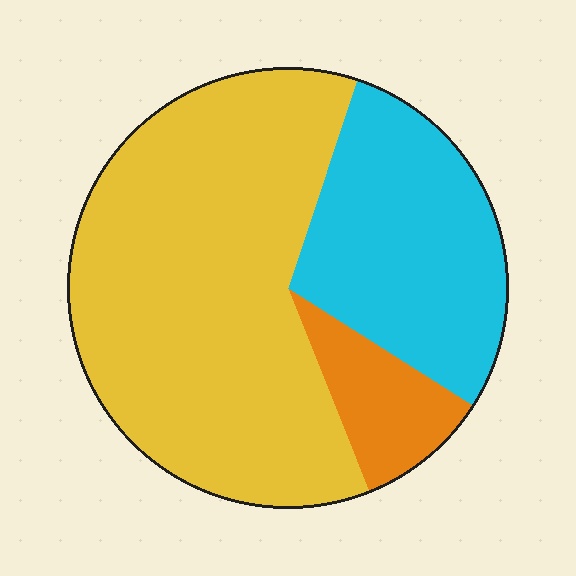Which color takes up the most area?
Yellow, at roughly 60%.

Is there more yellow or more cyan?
Yellow.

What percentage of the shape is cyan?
Cyan takes up between a sixth and a third of the shape.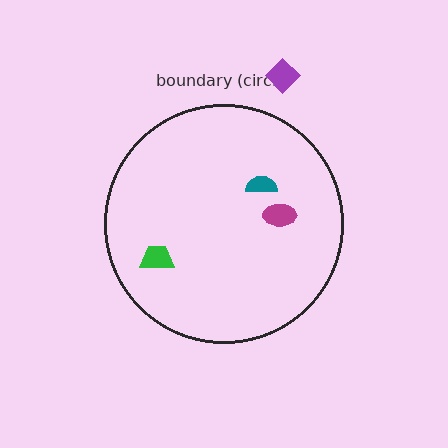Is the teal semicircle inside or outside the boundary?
Inside.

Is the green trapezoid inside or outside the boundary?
Inside.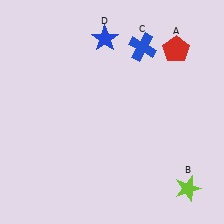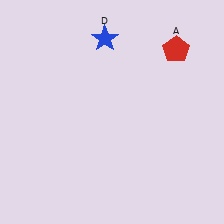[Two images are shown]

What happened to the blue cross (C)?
The blue cross (C) was removed in Image 2. It was in the top-right area of Image 1.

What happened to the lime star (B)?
The lime star (B) was removed in Image 2. It was in the bottom-right area of Image 1.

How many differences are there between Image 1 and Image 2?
There are 2 differences between the two images.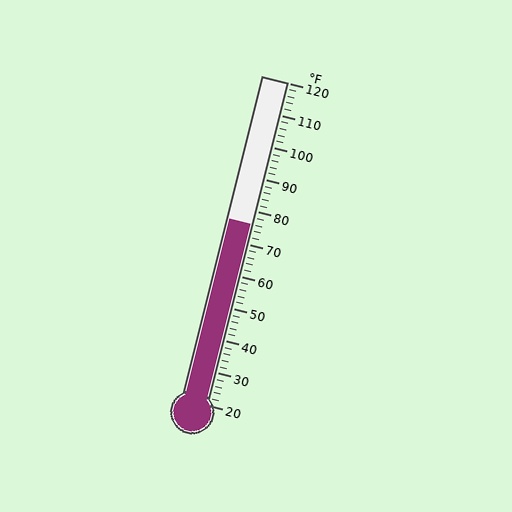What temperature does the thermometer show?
The thermometer shows approximately 76°F.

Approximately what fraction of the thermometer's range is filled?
The thermometer is filled to approximately 55% of its range.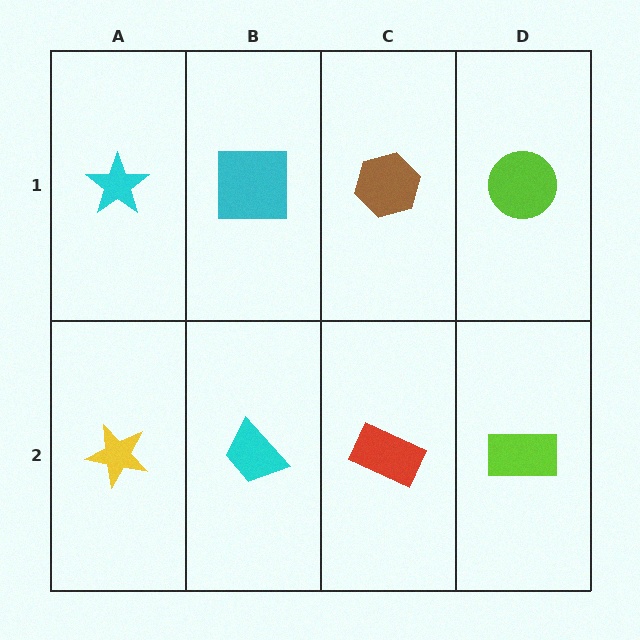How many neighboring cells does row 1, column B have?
3.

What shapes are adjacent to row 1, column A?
A yellow star (row 2, column A), a cyan square (row 1, column B).